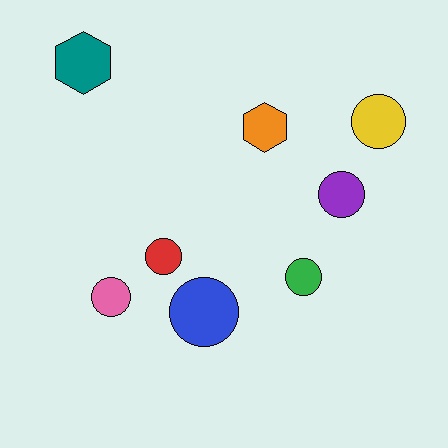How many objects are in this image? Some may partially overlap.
There are 8 objects.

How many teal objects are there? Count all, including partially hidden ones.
There is 1 teal object.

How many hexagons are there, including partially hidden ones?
There are 2 hexagons.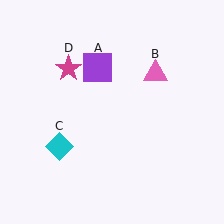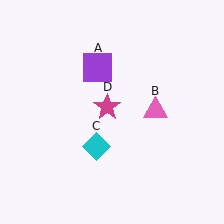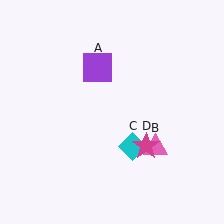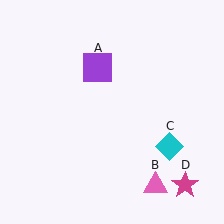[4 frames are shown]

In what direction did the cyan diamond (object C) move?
The cyan diamond (object C) moved right.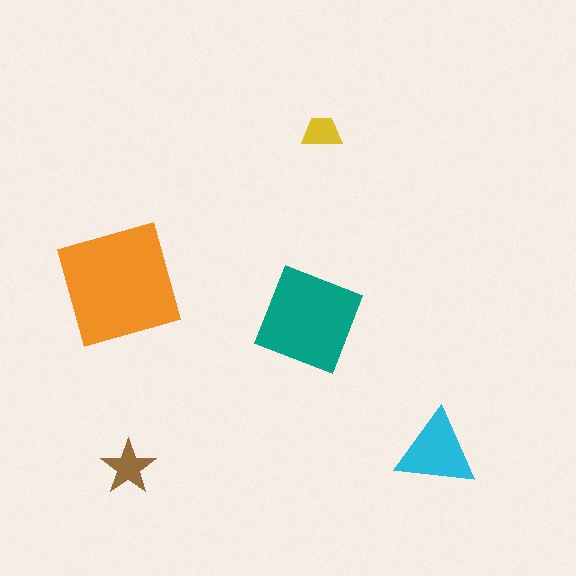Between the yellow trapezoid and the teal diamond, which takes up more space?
The teal diamond.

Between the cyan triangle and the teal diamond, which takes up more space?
The teal diamond.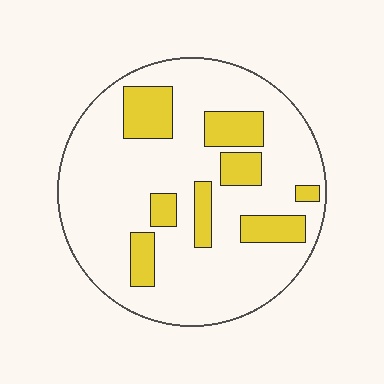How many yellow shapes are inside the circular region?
8.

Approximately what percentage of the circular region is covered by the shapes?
Approximately 20%.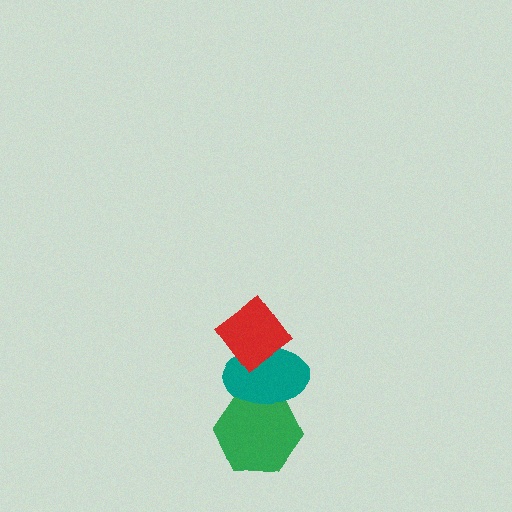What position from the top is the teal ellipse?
The teal ellipse is 2nd from the top.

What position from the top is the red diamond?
The red diamond is 1st from the top.